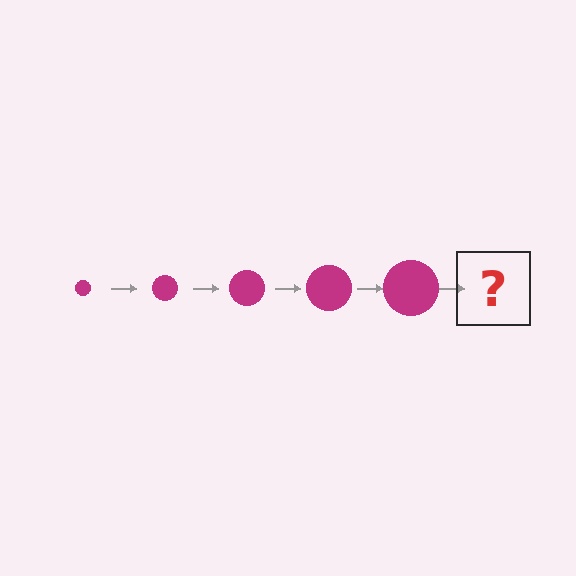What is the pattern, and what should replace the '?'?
The pattern is that the circle gets progressively larger each step. The '?' should be a magenta circle, larger than the previous one.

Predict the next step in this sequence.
The next step is a magenta circle, larger than the previous one.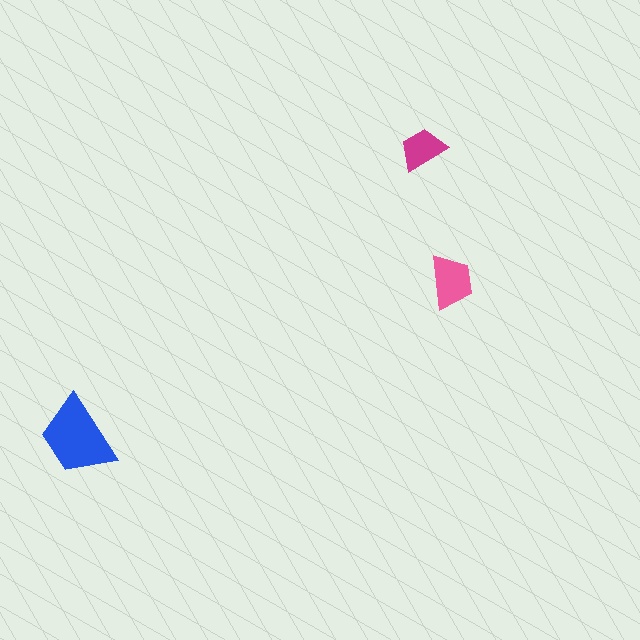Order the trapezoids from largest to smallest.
the blue one, the pink one, the magenta one.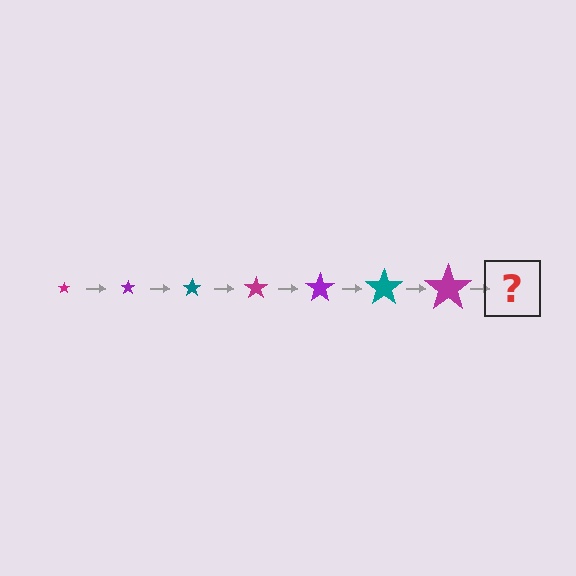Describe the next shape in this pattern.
It should be a purple star, larger than the previous one.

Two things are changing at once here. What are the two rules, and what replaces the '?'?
The two rules are that the star grows larger each step and the color cycles through magenta, purple, and teal. The '?' should be a purple star, larger than the previous one.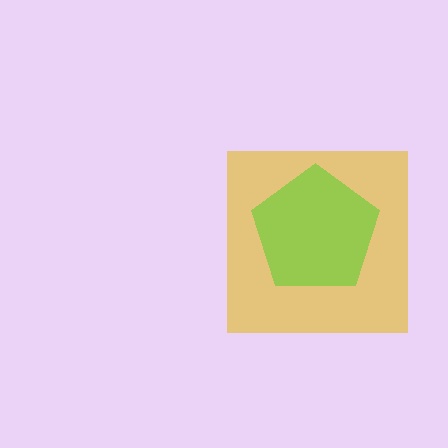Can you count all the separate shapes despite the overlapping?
Yes, there are 2 separate shapes.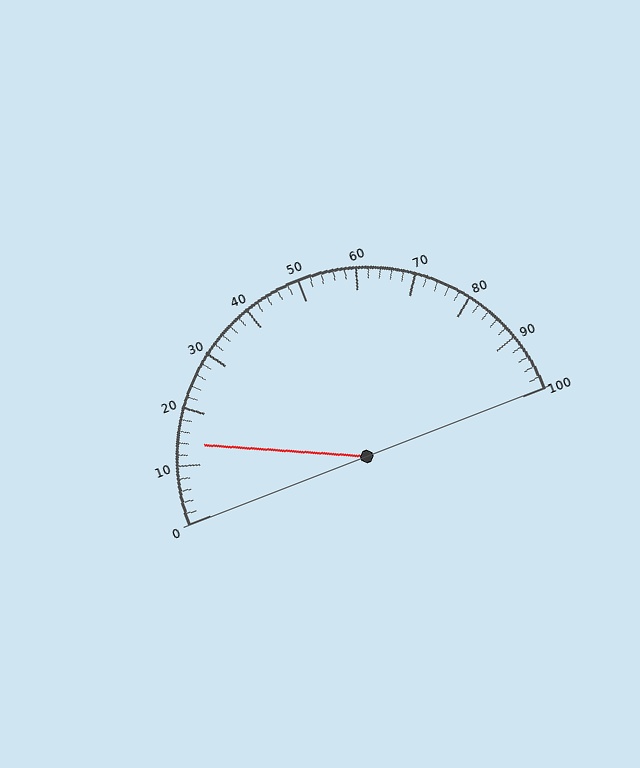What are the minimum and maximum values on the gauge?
The gauge ranges from 0 to 100.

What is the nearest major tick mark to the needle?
The nearest major tick mark is 10.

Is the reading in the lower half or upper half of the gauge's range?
The reading is in the lower half of the range (0 to 100).